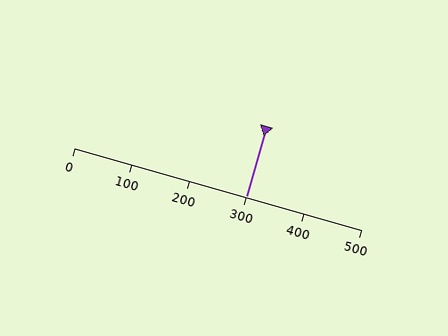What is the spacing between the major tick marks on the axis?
The major ticks are spaced 100 apart.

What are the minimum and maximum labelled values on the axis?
The axis runs from 0 to 500.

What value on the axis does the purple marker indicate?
The marker indicates approximately 300.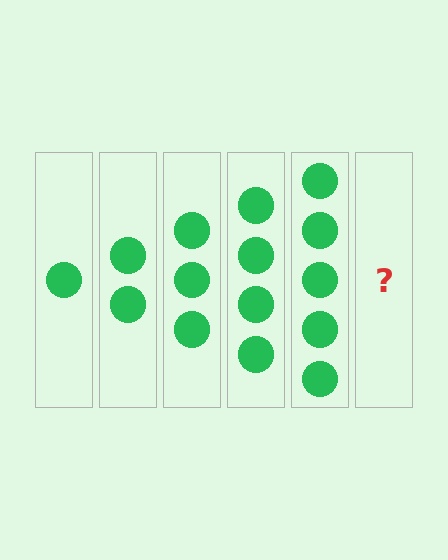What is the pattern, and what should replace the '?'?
The pattern is that each step adds one more circle. The '?' should be 6 circles.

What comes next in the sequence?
The next element should be 6 circles.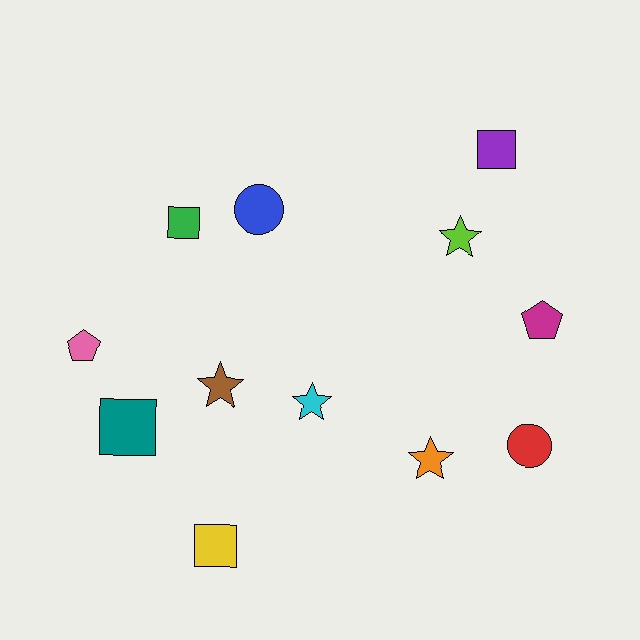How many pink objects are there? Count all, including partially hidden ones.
There is 1 pink object.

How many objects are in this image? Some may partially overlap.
There are 12 objects.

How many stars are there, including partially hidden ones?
There are 4 stars.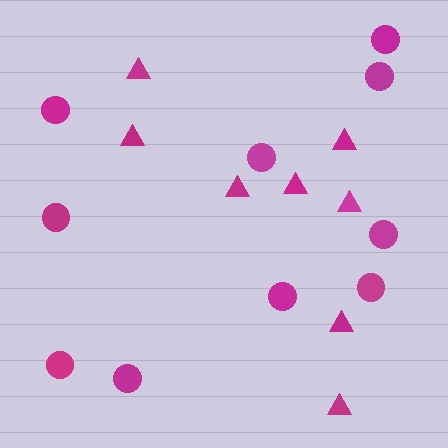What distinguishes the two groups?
There are 2 groups: one group of circles (10) and one group of triangles (8).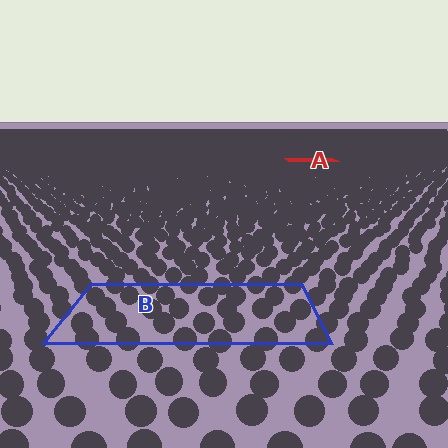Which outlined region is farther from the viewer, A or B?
Region A is farther from the viewer — the texture elements inside it appear smaller and more densely packed.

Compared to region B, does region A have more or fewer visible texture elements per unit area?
Region A has more texture elements per unit area — they are packed more densely because it is farther away.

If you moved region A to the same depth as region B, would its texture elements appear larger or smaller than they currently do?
They would appear larger. At a closer depth, the same texture elements are projected at a bigger on-screen size.